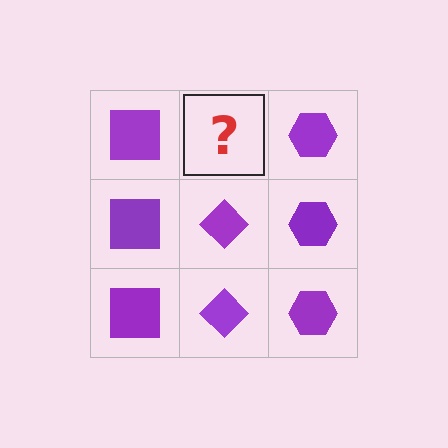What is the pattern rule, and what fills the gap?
The rule is that each column has a consistent shape. The gap should be filled with a purple diamond.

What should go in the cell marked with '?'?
The missing cell should contain a purple diamond.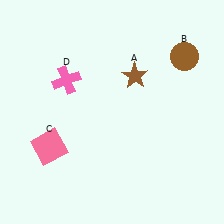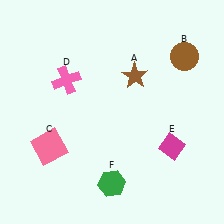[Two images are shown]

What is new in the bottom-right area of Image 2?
A magenta diamond (E) was added in the bottom-right area of Image 2.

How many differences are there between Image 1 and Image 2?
There are 2 differences between the two images.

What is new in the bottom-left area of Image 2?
A green hexagon (F) was added in the bottom-left area of Image 2.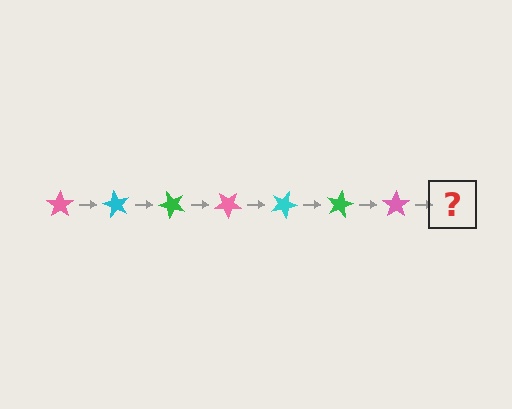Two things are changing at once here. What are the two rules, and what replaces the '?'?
The two rules are that it rotates 60 degrees each step and the color cycles through pink, cyan, and green. The '?' should be a cyan star, rotated 420 degrees from the start.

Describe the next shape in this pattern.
It should be a cyan star, rotated 420 degrees from the start.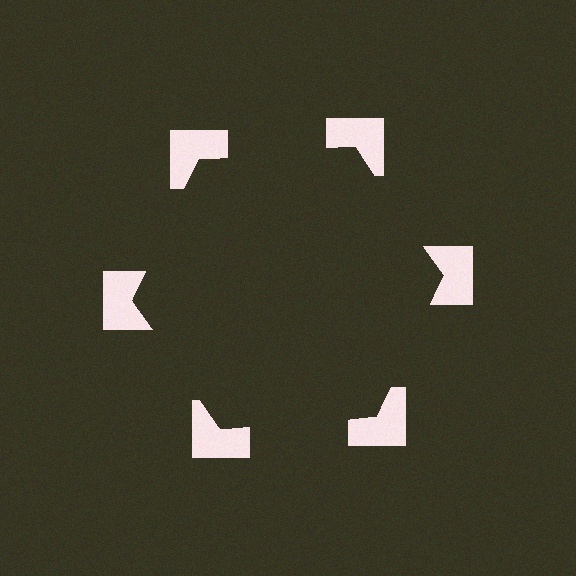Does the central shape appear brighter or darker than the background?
It typically appears slightly darker than the background, even though no actual brightness change is drawn.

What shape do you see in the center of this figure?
An illusory hexagon — its edges are inferred from the aligned wedge cuts in the notched squares, not physically drawn.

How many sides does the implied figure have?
6 sides.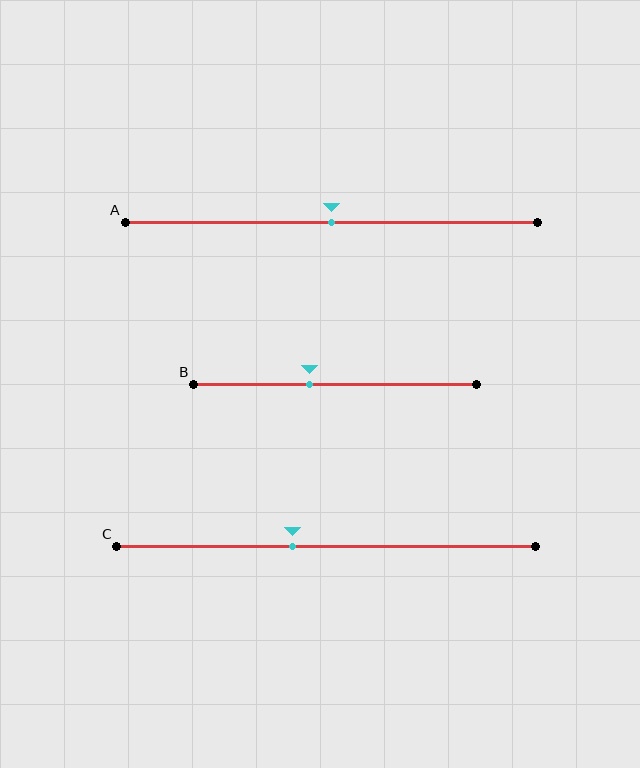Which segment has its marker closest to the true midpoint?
Segment A has its marker closest to the true midpoint.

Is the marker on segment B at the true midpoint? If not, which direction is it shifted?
No, the marker on segment B is shifted to the left by about 9% of the segment length.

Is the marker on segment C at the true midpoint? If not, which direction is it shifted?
No, the marker on segment C is shifted to the left by about 8% of the segment length.